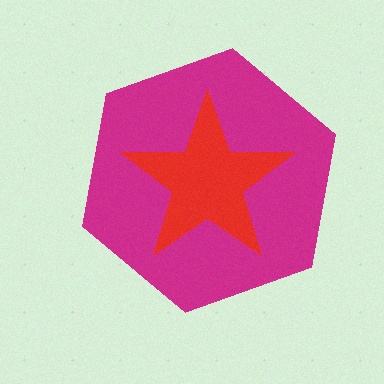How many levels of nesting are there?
2.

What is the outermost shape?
The magenta hexagon.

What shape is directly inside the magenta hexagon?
The red star.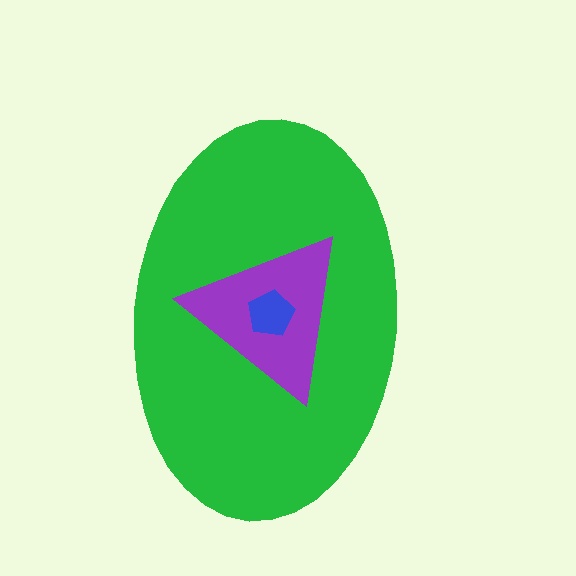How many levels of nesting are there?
3.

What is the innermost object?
The blue pentagon.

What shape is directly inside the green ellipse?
The purple triangle.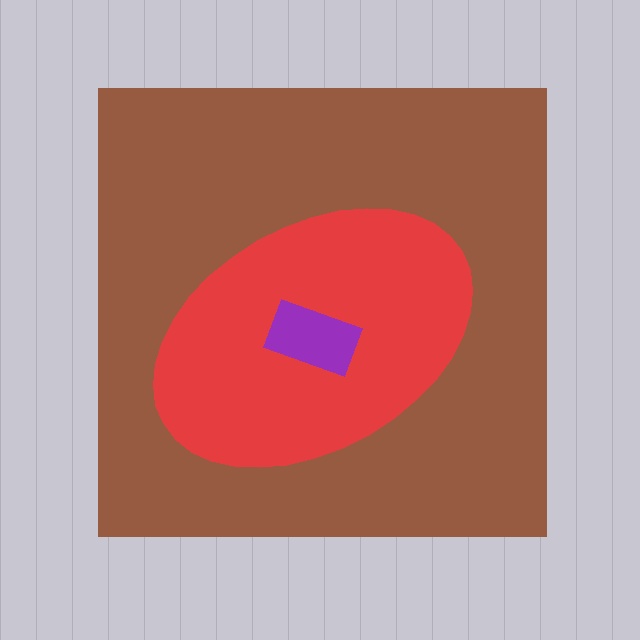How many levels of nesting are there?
3.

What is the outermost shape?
The brown square.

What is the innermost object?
The purple rectangle.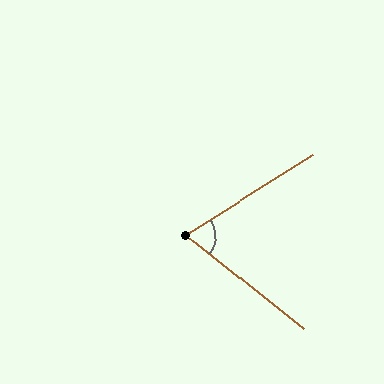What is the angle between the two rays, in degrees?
Approximately 70 degrees.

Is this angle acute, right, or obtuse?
It is acute.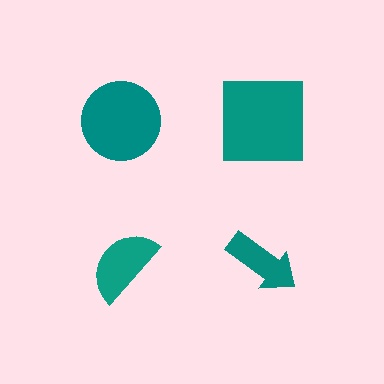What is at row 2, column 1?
A teal semicircle.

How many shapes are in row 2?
2 shapes.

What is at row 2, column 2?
A teal arrow.